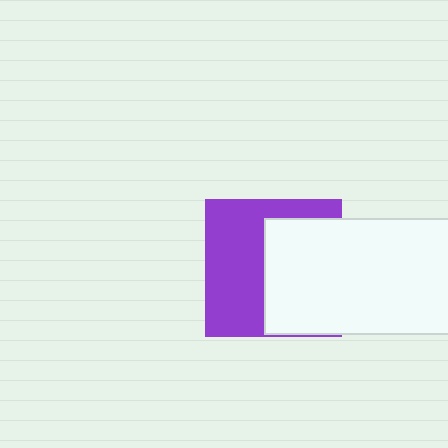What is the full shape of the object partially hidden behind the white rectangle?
The partially hidden object is a purple square.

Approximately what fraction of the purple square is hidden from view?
Roughly 49% of the purple square is hidden behind the white rectangle.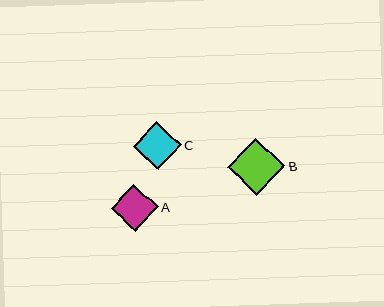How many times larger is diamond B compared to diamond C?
Diamond B is approximately 1.2 times the size of diamond C.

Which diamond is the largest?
Diamond B is the largest with a size of approximately 58 pixels.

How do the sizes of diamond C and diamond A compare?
Diamond C and diamond A are approximately the same size.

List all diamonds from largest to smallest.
From largest to smallest: B, C, A.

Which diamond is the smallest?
Diamond A is the smallest with a size of approximately 47 pixels.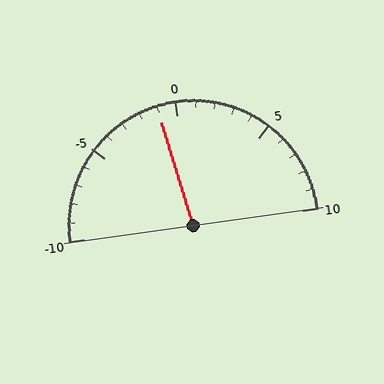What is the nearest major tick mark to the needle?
The nearest major tick mark is 0.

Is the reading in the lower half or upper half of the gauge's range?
The reading is in the lower half of the range (-10 to 10).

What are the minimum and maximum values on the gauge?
The gauge ranges from -10 to 10.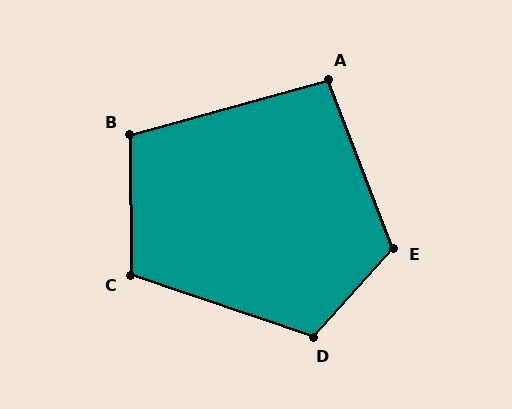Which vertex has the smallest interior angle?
A, at approximately 96 degrees.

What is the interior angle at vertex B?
Approximately 105 degrees (obtuse).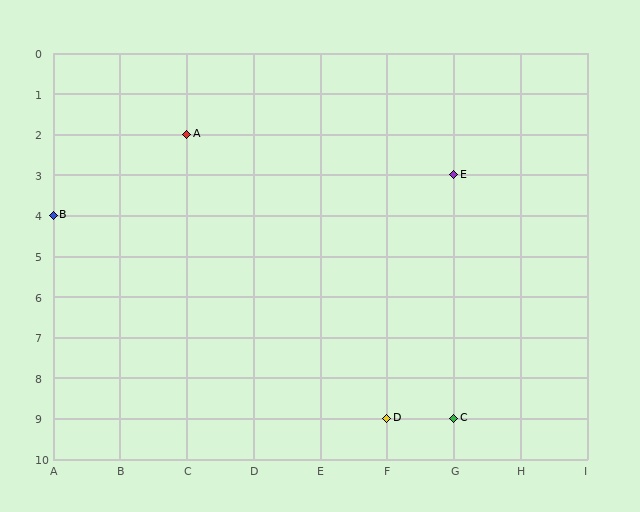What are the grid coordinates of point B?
Point B is at grid coordinates (A, 4).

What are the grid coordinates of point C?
Point C is at grid coordinates (G, 9).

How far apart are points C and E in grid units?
Points C and E are 6 rows apart.